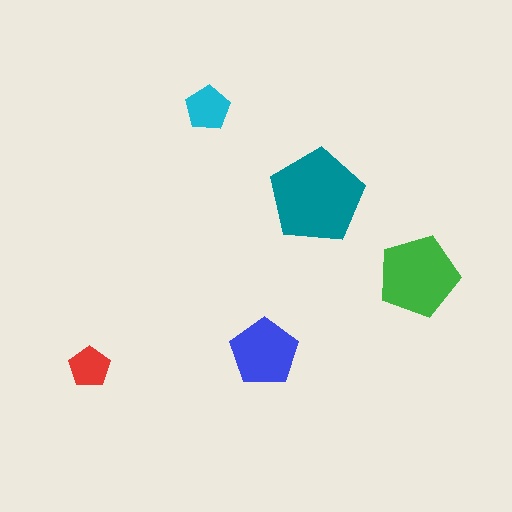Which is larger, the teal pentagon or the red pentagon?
The teal one.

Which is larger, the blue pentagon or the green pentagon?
The green one.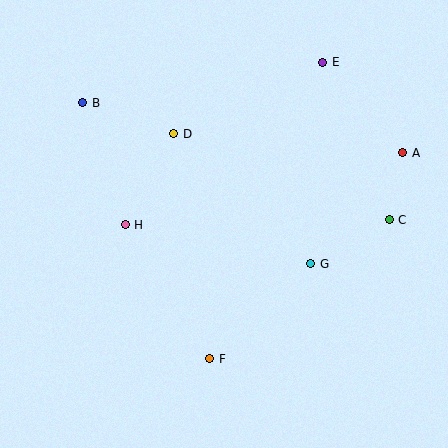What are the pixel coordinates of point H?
Point H is at (125, 225).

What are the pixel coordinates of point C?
Point C is at (389, 220).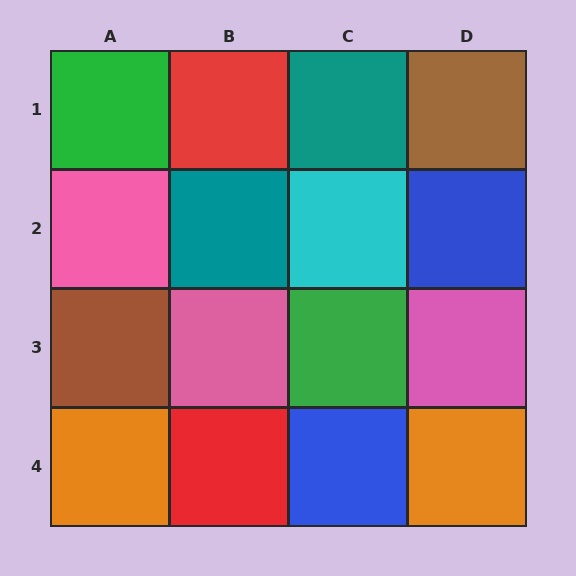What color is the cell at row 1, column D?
Brown.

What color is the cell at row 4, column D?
Orange.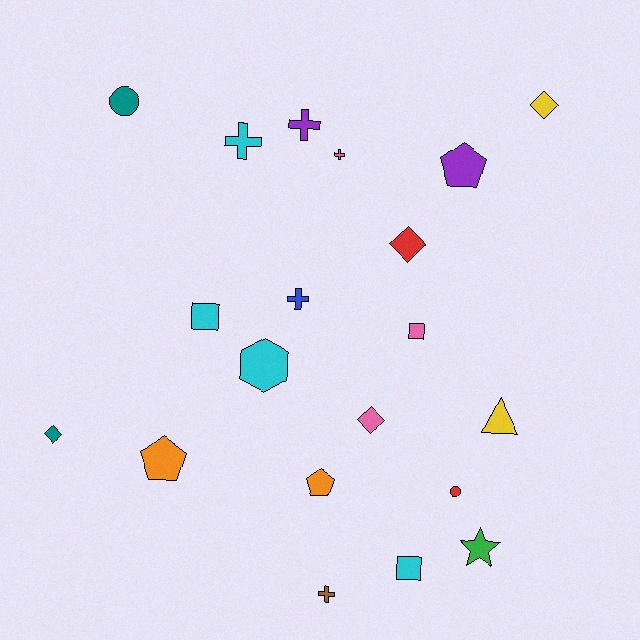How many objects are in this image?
There are 20 objects.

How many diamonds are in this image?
There are 4 diamonds.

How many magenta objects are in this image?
There are no magenta objects.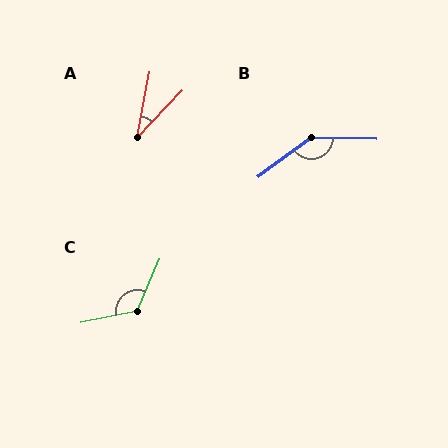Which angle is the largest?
B, at approximately 142 degrees.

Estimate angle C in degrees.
Approximately 125 degrees.